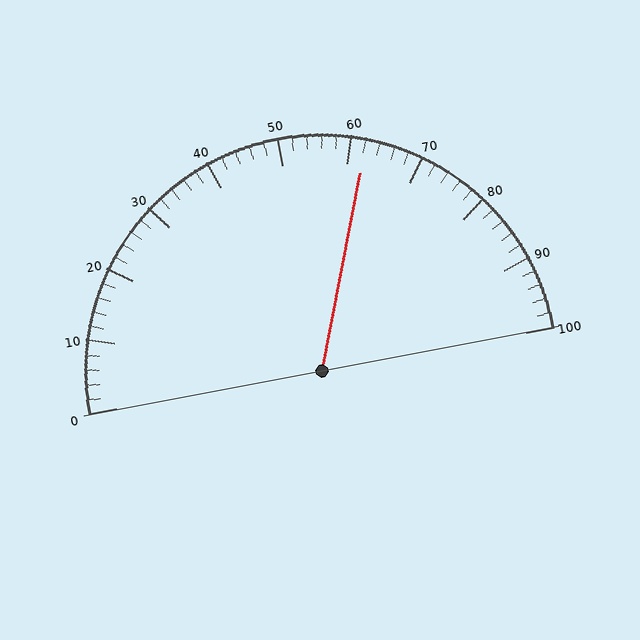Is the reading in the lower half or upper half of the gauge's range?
The reading is in the upper half of the range (0 to 100).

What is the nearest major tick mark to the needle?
The nearest major tick mark is 60.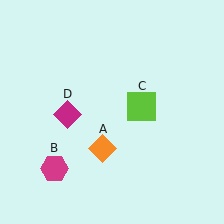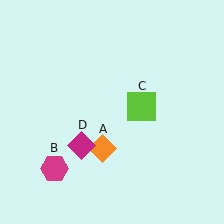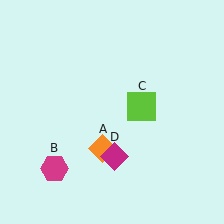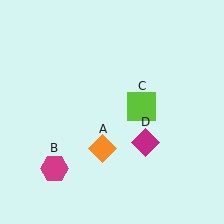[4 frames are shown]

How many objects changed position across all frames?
1 object changed position: magenta diamond (object D).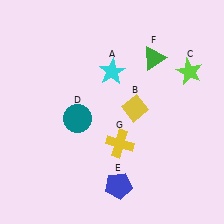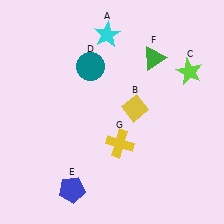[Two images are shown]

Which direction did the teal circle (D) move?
The teal circle (D) moved up.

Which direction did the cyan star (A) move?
The cyan star (A) moved up.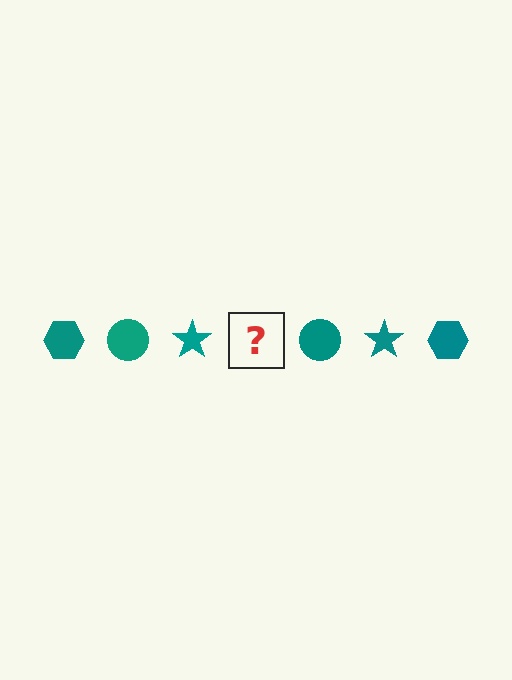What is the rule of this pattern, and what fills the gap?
The rule is that the pattern cycles through hexagon, circle, star shapes in teal. The gap should be filled with a teal hexagon.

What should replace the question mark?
The question mark should be replaced with a teal hexagon.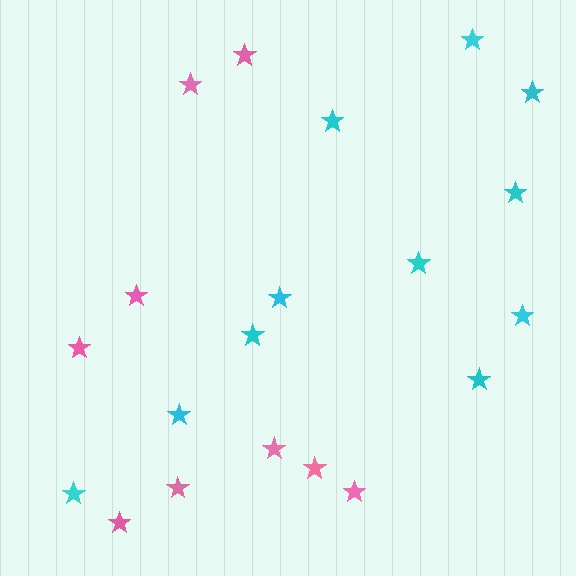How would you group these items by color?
There are 2 groups: one group of cyan stars (11) and one group of pink stars (9).